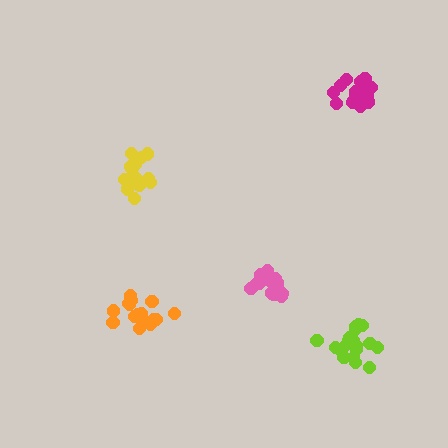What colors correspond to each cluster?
The clusters are colored: magenta, pink, orange, yellow, lime.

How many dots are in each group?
Group 1: 17 dots, Group 2: 16 dots, Group 3: 17 dots, Group 4: 20 dots, Group 5: 20 dots (90 total).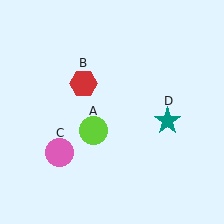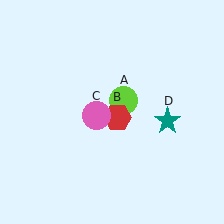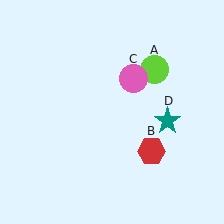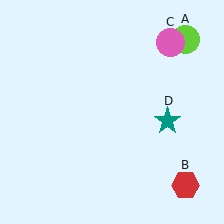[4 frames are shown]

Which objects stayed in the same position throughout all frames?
Teal star (object D) remained stationary.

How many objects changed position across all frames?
3 objects changed position: lime circle (object A), red hexagon (object B), pink circle (object C).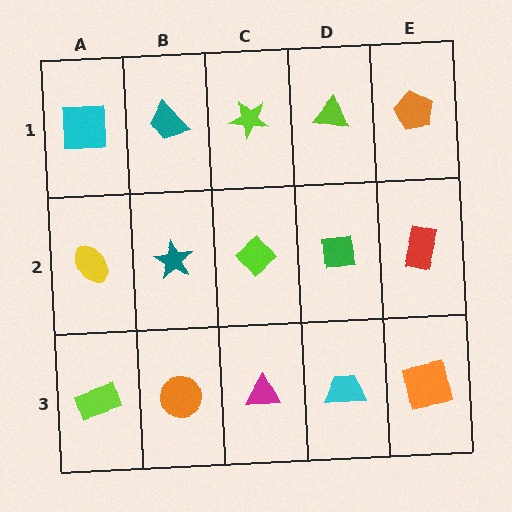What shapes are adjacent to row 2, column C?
A lime star (row 1, column C), a magenta triangle (row 3, column C), a teal star (row 2, column B), a green square (row 2, column D).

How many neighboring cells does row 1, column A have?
2.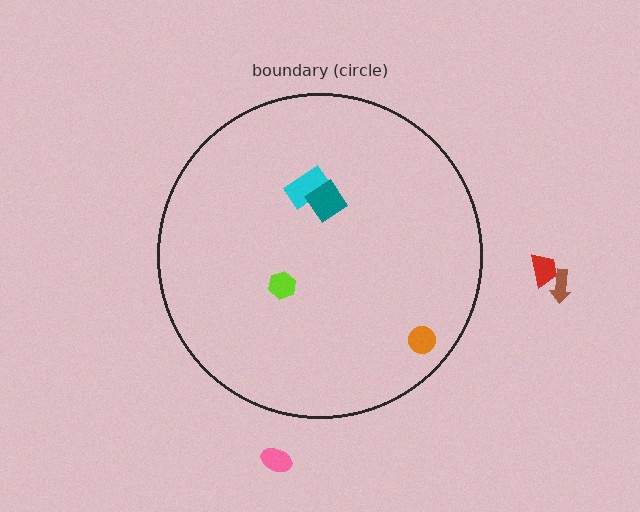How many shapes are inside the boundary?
4 inside, 3 outside.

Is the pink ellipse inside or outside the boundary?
Outside.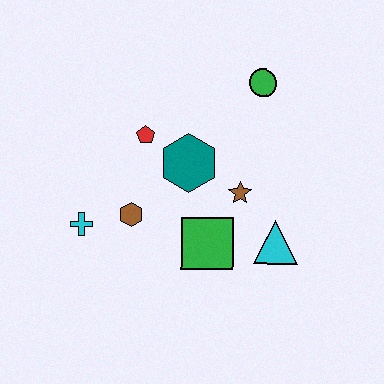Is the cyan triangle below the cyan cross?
Yes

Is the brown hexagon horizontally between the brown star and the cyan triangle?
No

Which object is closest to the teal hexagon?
The red pentagon is closest to the teal hexagon.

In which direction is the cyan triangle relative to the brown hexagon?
The cyan triangle is to the right of the brown hexagon.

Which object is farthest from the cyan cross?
The green circle is farthest from the cyan cross.